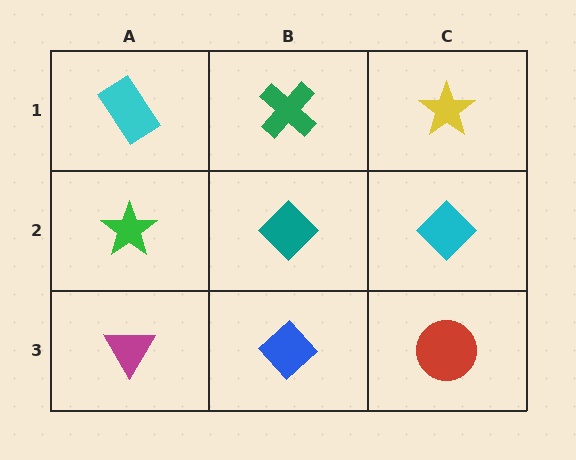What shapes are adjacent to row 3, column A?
A green star (row 2, column A), a blue diamond (row 3, column B).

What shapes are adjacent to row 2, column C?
A yellow star (row 1, column C), a red circle (row 3, column C), a teal diamond (row 2, column B).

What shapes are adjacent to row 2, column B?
A green cross (row 1, column B), a blue diamond (row 3, column B), a green star (row 2, column A), a cyan diamond (row 2, column C).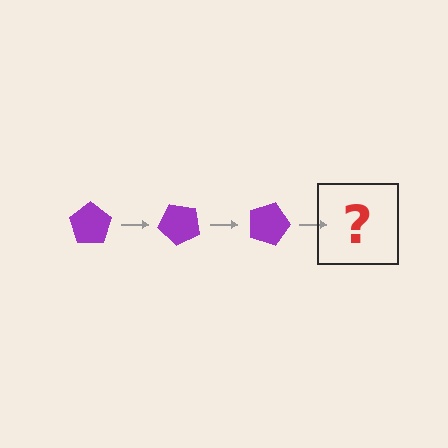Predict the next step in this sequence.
The next step is a purple pentagon rotated 135 degrees.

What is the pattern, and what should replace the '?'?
The pattern is that the pentagon rotates 45 degrees each step. The '?' should be a purple pentagon rotated 135 degrees.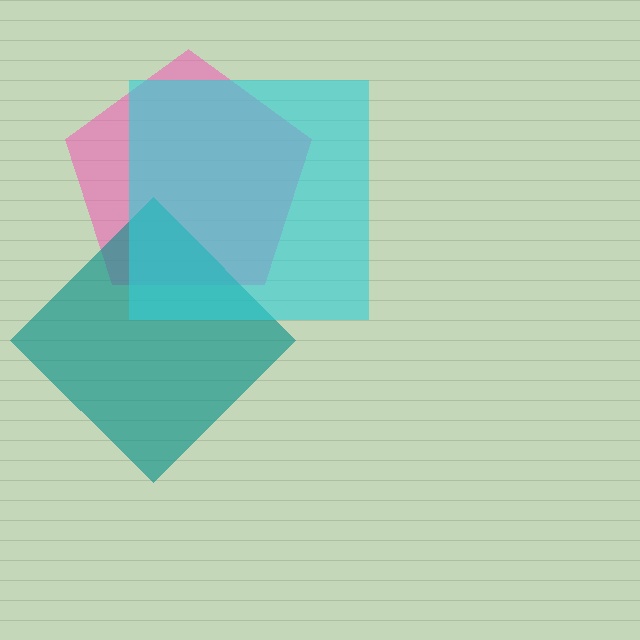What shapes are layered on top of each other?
The layered shapes are: a pink pentagon, a teal diamond, a cyan square.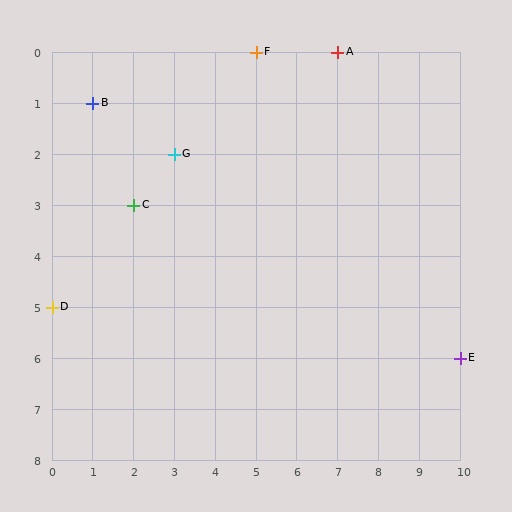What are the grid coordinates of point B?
Point B is at grid coordinates (1, 1).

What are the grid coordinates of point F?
Point F is at grid coordinates (5, 0).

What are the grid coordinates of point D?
Point D is at grid coordinates (0, 5).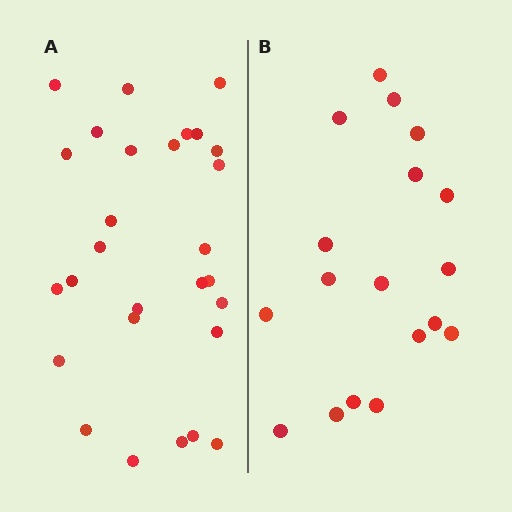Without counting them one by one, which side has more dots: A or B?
Region A (the left region) has more dots.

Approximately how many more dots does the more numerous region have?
Region A has roughly 10 or so more dots than region B.